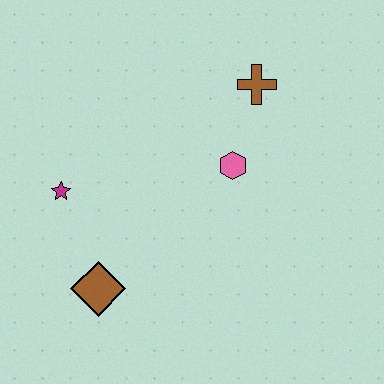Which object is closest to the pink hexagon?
The brown cross is closest to the pink hexagon.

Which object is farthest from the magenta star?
The brown cross is farthest from the magenta star.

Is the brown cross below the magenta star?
No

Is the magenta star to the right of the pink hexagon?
No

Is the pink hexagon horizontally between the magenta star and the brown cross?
Yes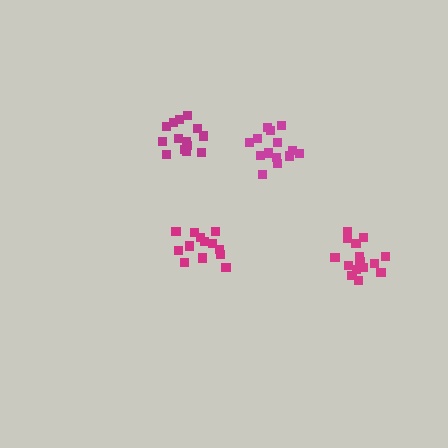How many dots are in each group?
Group 1: 15 dots, Group 2: 13 dots, Group 3: 15 dots, Group 4: 14 dots (57 total).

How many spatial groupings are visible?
There are 4 spatial groupings.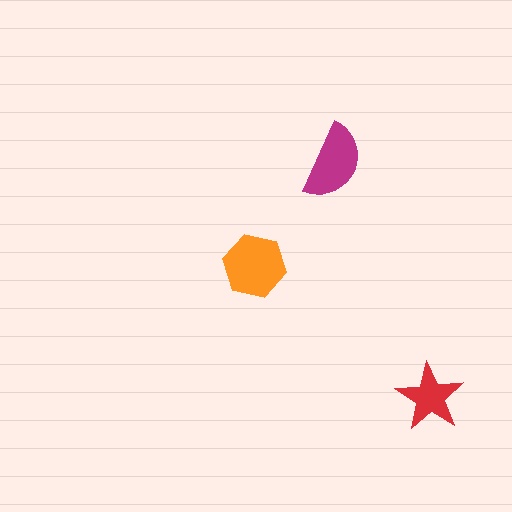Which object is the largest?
The orange hexagon.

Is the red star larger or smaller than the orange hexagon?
Smaller.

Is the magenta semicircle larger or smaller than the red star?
Larger.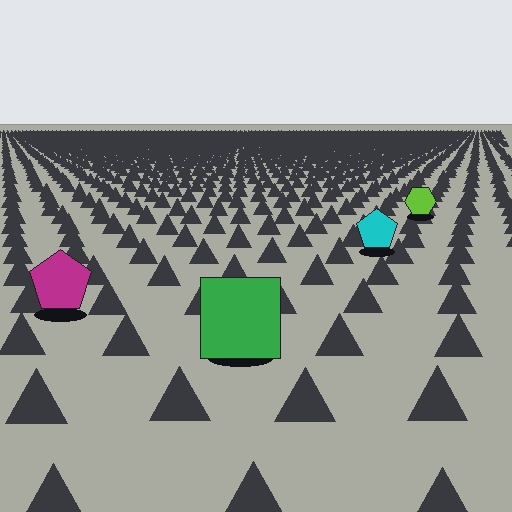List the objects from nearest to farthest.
From nearest to farthest: the green square, the magenta pentagon, the cyan pentagon, the lime hexagon.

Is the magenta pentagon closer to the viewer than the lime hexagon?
Yes. The magenta pentagon is closer — you can tell from the texture gradient: the ground texture is coarser near it.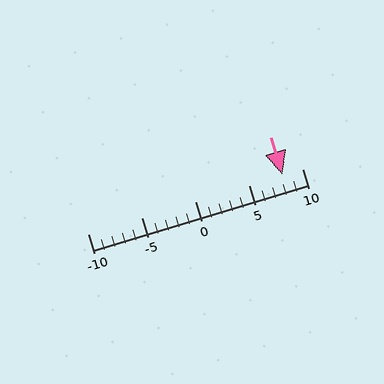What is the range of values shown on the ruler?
The ruler shows values from -10 to 10.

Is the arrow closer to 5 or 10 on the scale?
The arrow is closer to 10.